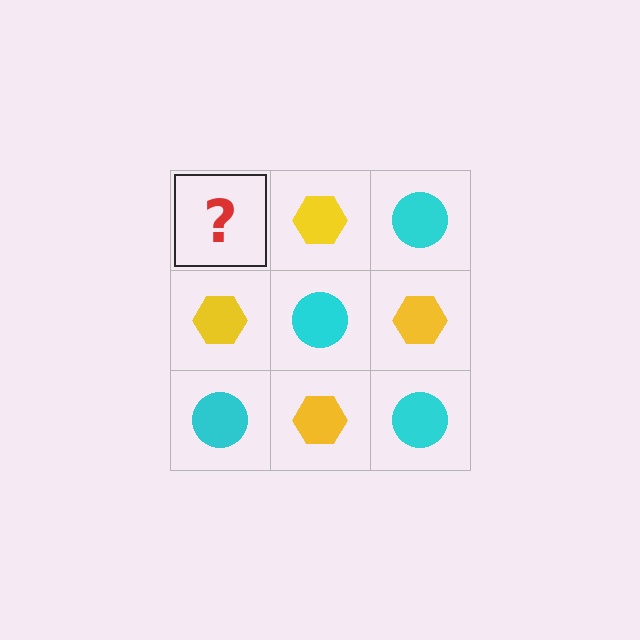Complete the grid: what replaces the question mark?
The question mark should be replaced with a cyan circle.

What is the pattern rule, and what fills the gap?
The rule is that it alternates cyan circle and yellow hexagon in a checkerboard pattern. The gap should be filled with a cyan circle.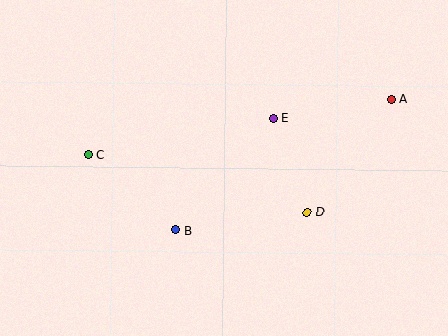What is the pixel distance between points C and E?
The distance between C and E is 188 pixels.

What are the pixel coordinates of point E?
Point E is at (273, 118).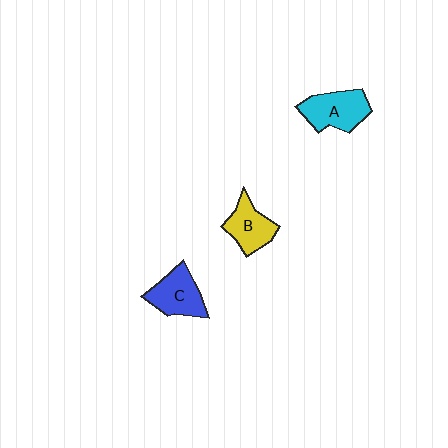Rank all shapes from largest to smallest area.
From largest to smallest: A (cyan), C (blue), B (yellow).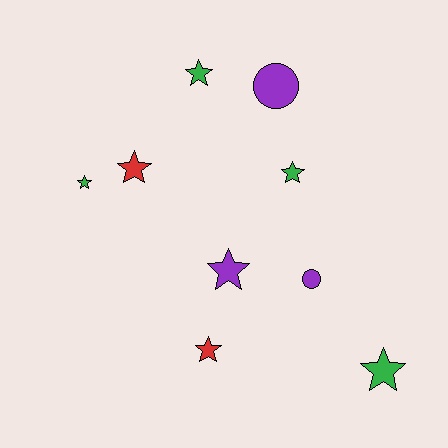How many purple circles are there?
There are 2 purple circles.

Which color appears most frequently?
Green, with 4 objects.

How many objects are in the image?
There are 9 objects.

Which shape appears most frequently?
Star, with 7 objects.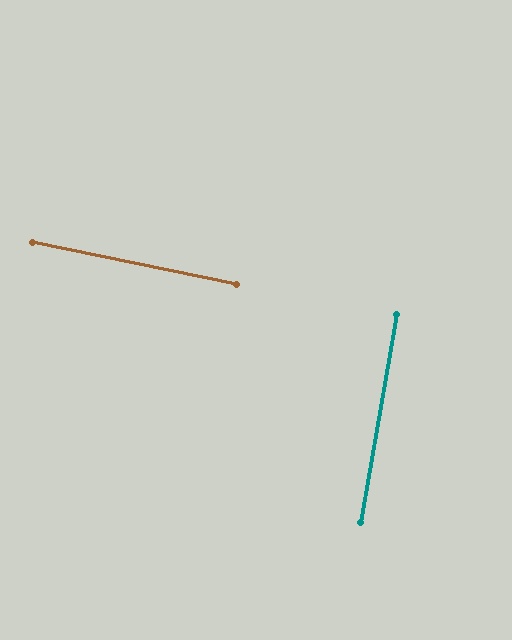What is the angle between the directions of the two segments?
Approximately 88 degrees.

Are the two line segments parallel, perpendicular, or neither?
Perpendicular — they meet at approximately 88°.